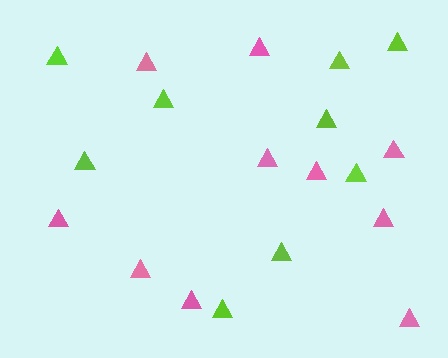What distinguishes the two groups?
There are 2 groups: one group of pink triangles (10) and one group of lime triangles (9).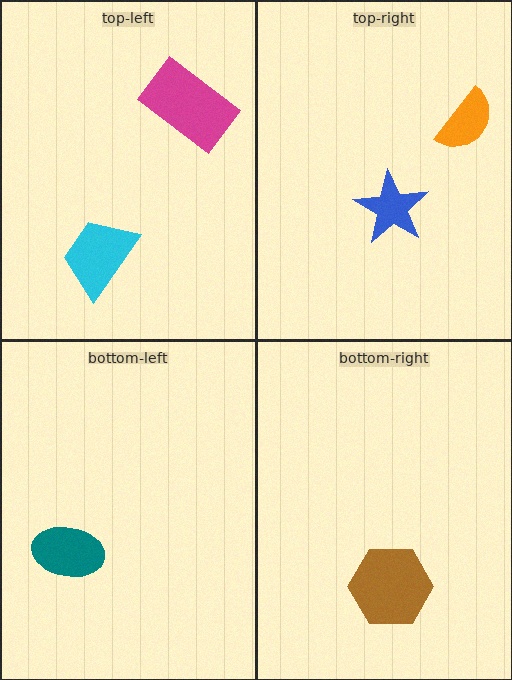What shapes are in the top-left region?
The magenta rectangle, the cyan trapezoid.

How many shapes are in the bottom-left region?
1.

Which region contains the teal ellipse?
The bottom-left region.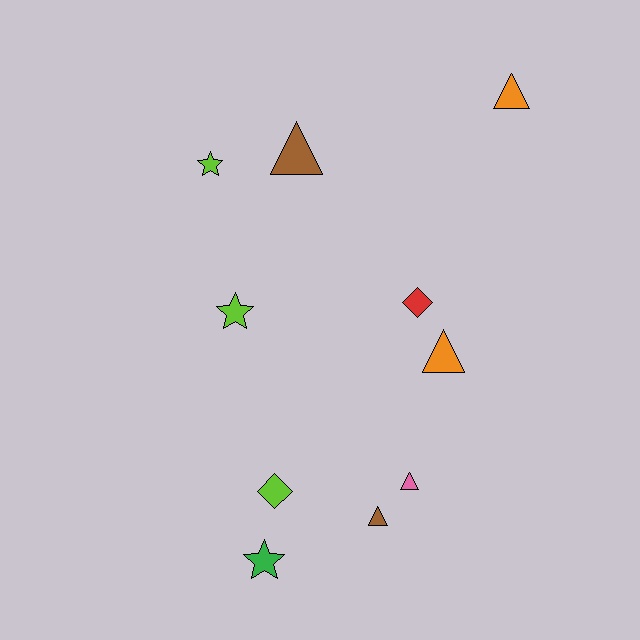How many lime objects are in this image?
There are 3 lime objects.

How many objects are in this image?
There are 10 objects.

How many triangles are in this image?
There are 5 triangles.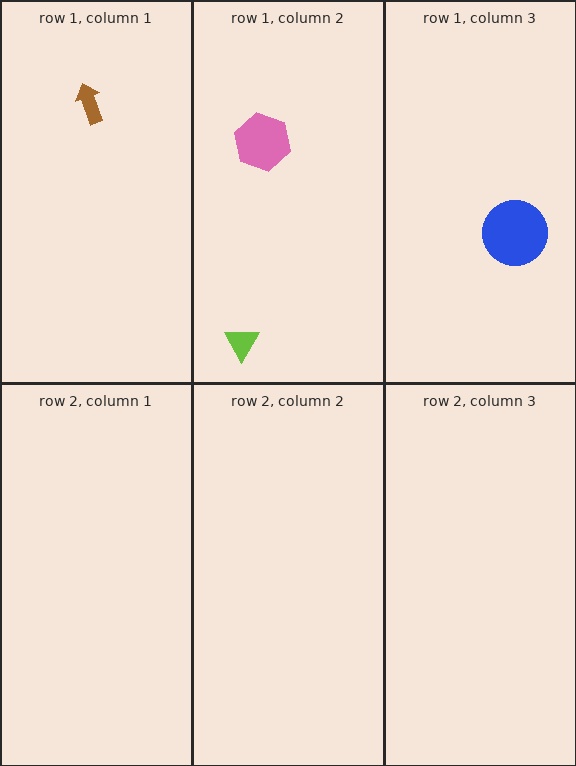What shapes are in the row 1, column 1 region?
The brown arrow.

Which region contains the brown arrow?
The row 1, column 1 region.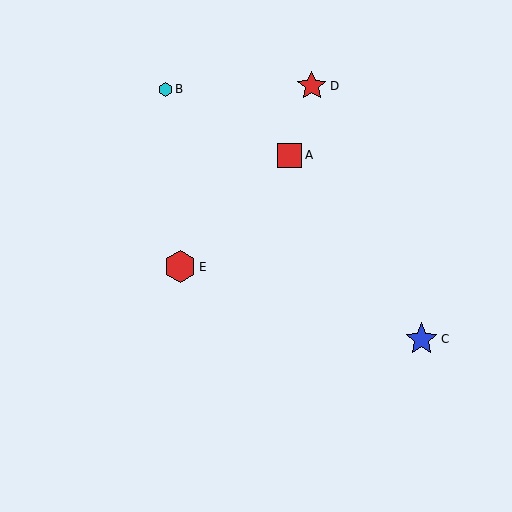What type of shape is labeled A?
Shape A is a red square.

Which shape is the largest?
The blue star (labeled C) is the largest.